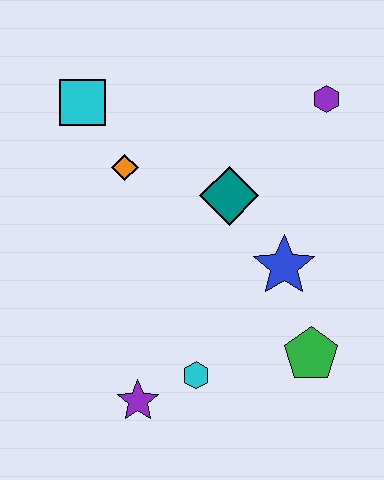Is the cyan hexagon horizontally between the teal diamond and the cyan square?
Yes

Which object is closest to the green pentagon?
The blue star is closest to the green pentagon.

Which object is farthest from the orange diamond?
The green pentagon is farthest from the orange diamond.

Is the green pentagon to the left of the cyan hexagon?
No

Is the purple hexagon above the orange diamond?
Yes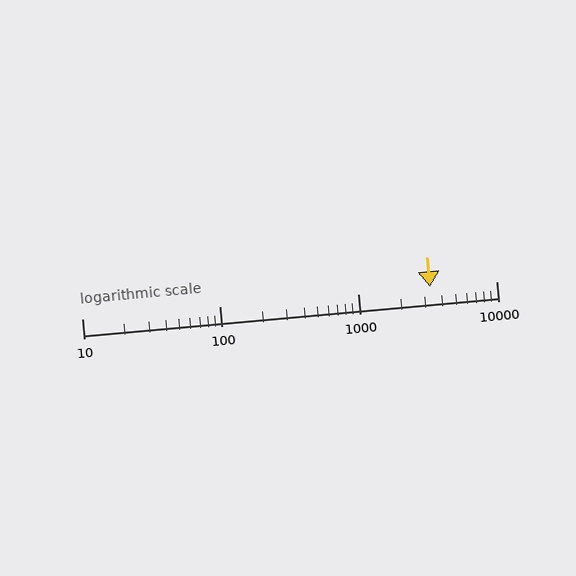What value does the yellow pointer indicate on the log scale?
The pointer indicates approximately 3300.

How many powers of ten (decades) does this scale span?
The scale spans 3 decades, from 10 to 10000.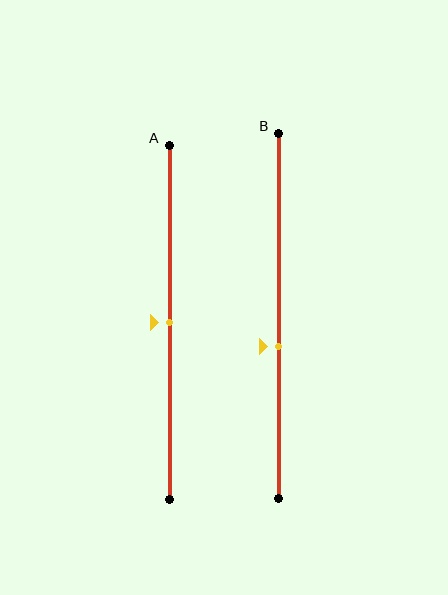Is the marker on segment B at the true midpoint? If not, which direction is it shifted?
No, the marker on segment B is shifted downward by about 9% of the segment length.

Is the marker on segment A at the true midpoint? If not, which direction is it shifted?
Yes, the marker on segment A is at the true midpoint.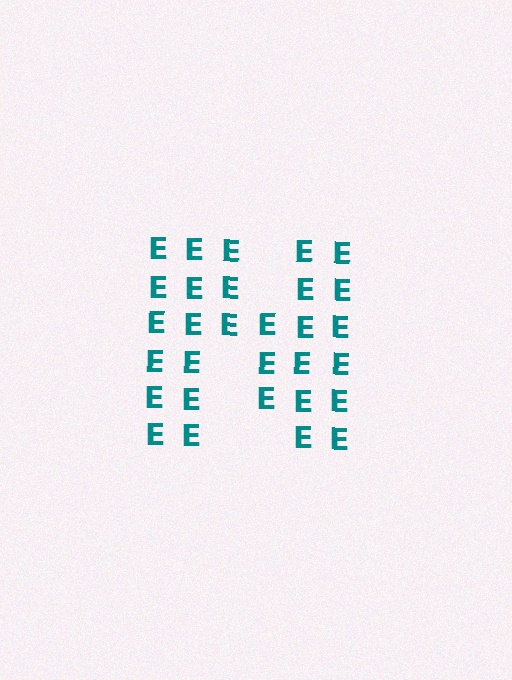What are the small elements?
The small elements are letter E's.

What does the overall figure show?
The overall figure shows the letter N.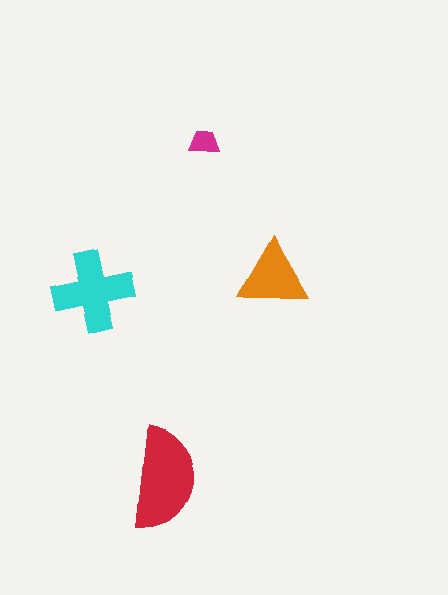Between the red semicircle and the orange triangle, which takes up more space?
The red semicircle.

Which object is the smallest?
The magenta trapezoid.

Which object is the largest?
The red semicircle.